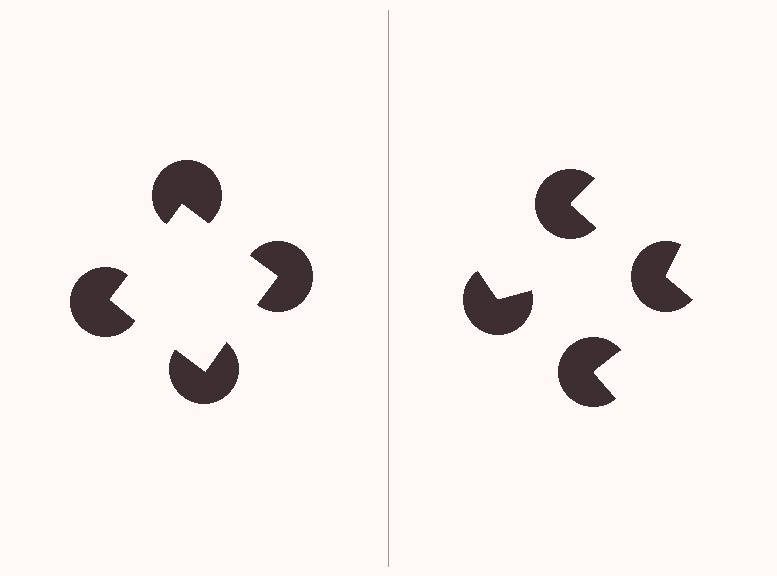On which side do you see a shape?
An illusory square appears on the left side. On the right side the wedge cuts are rotated, so no coherent shape forms.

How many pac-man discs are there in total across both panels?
8 — 4 on each side.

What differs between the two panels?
The pac-man discs are positioned identically on both sides; only the wedge orientations differ. On the left they align to a square; on the right they are misaligned.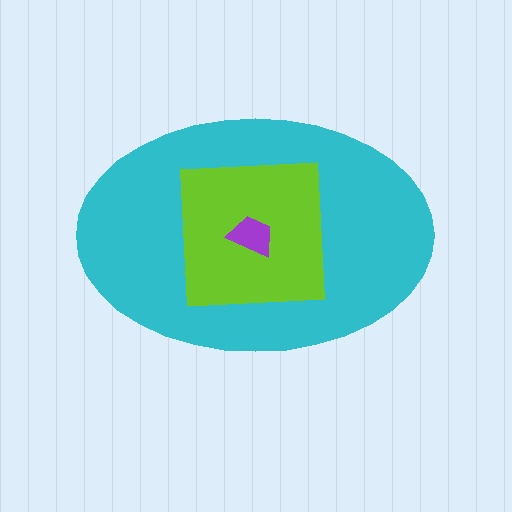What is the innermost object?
The purple trapezoid.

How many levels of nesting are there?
3.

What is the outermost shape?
The cyan ellipse.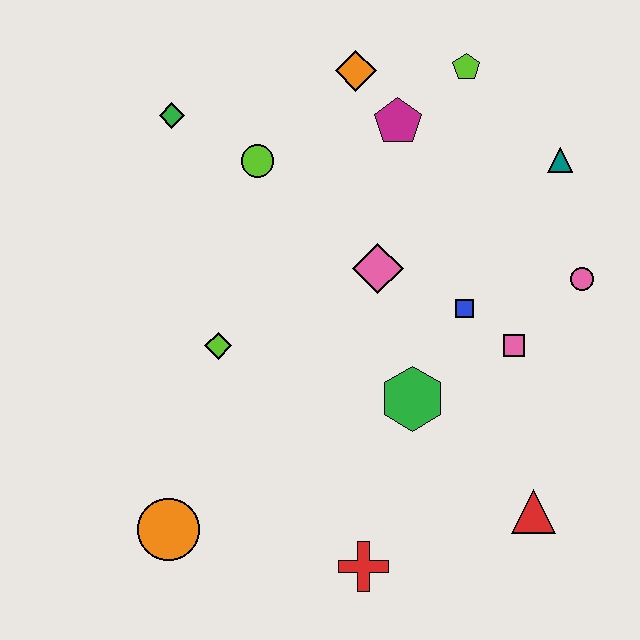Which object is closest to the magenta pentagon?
The orange diamond is closest to the magenta pentagon.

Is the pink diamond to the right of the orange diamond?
Yes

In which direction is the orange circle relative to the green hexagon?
The orange circle is to the left of the green hexagon.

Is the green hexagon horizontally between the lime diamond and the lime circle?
No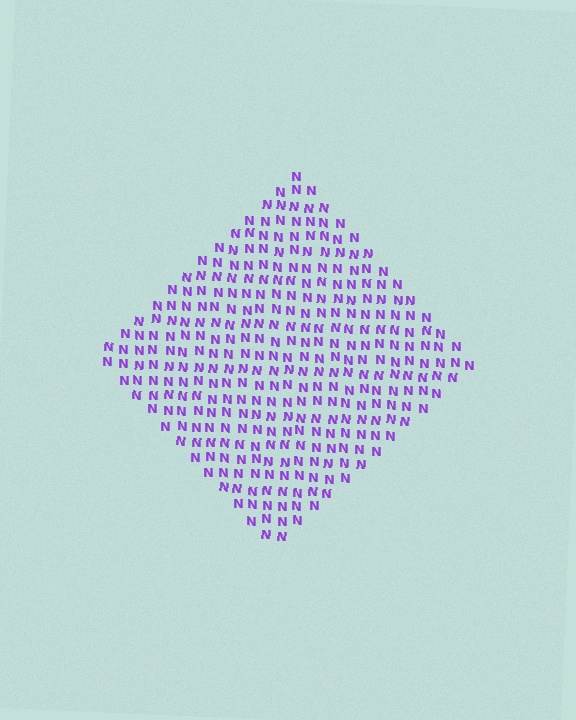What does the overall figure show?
The overall figure shows a diamond.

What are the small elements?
The small elements are letter N's.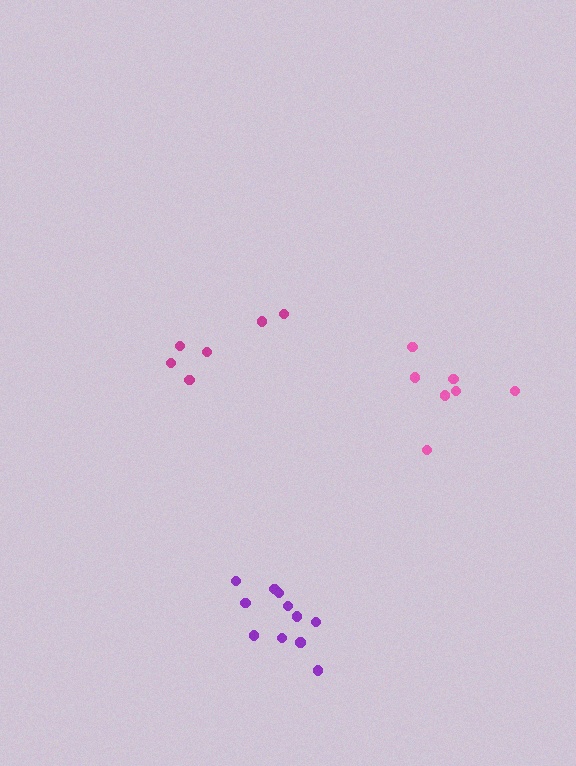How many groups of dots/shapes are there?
There are 3 groups.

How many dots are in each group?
Group 1: 7 dots, Group 2: 6 dots, Group 3: 11 dots (24 total).